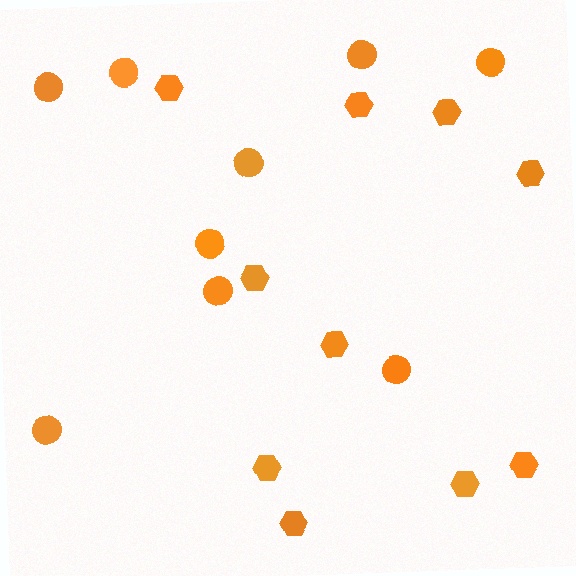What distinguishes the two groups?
There are 2 groups: one group of hexagons (10) and one group of circles (9).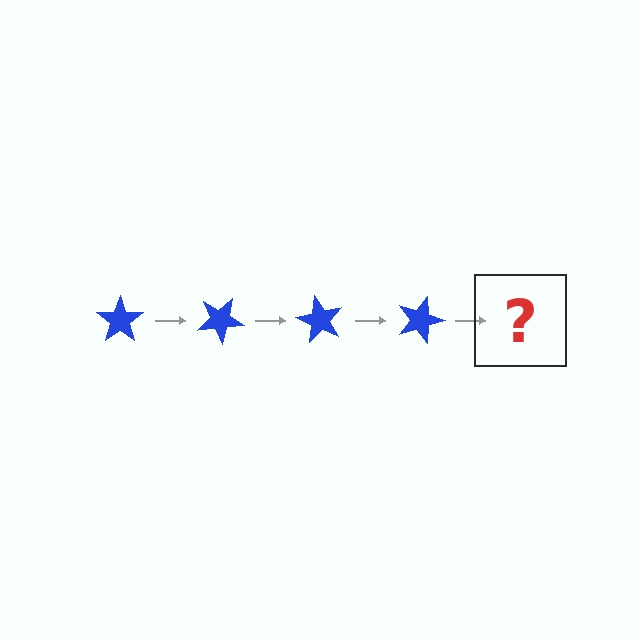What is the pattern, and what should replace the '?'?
The pattern is that the star rotates 30 degrees each step. The '?' should be a blue star rotated 120 degrees.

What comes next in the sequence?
The next element should be a blue star rotated 120 degrees.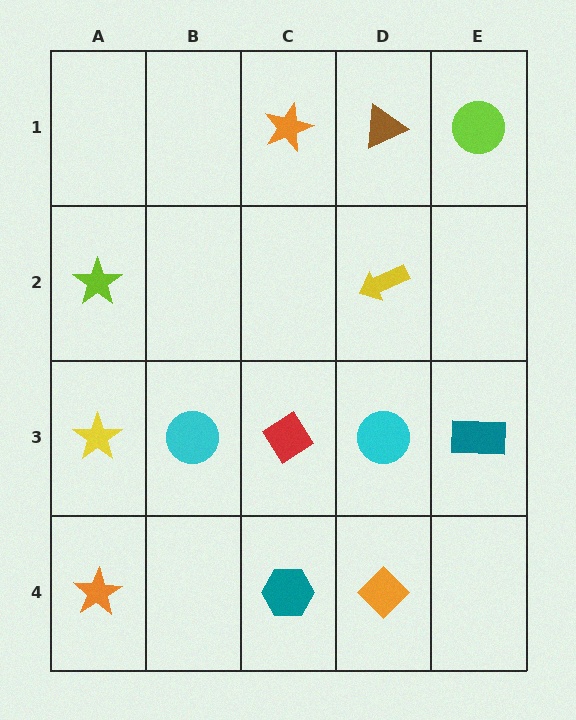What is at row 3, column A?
A yellow star.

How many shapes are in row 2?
2 shapes.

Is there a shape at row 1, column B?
No, that cell is empty.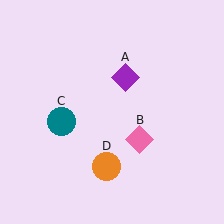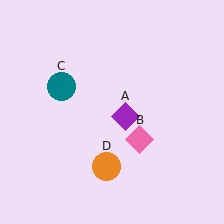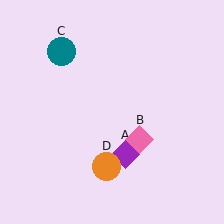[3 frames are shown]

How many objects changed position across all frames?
2 objects changed position: purple diamond (object A), teal circle (object C).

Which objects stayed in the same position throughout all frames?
Pink diamond (object B) and orange circle (object D) remained stationary.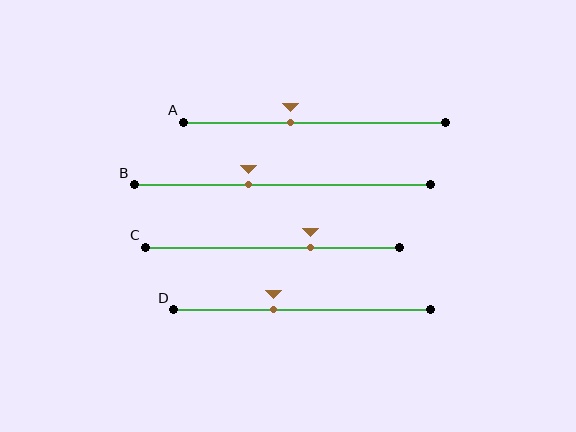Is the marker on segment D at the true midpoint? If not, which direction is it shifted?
No, the marker on segment D is shifted to the left by about 11% of the segment length.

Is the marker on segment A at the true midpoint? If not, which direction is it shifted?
No, the marker on segment A is shifted to the left by about 9% of the segment length.